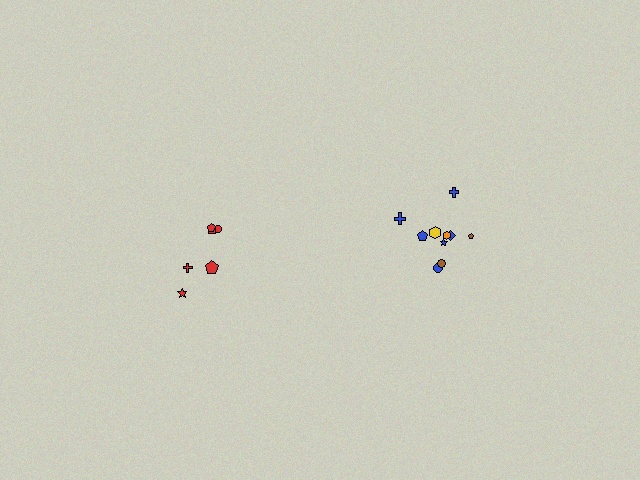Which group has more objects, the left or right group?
The right group.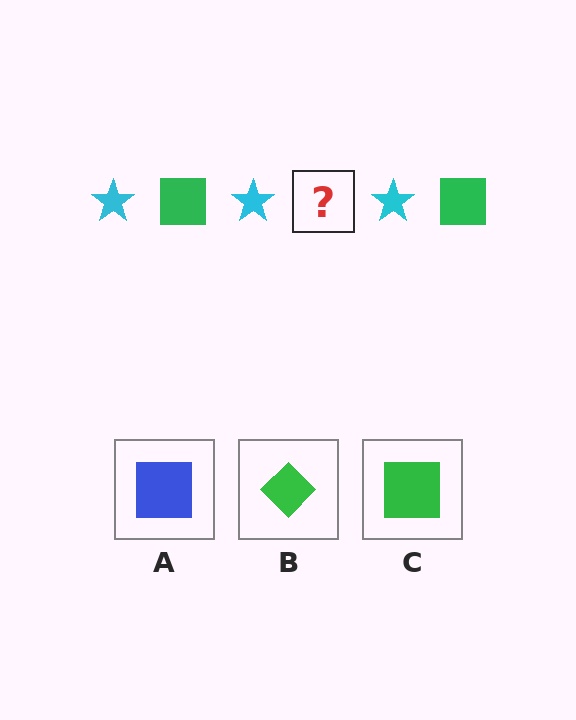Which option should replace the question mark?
Option C.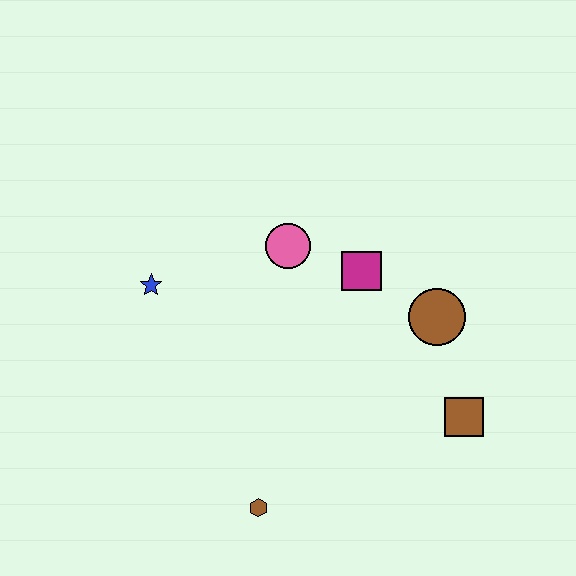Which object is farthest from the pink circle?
The brown hexagon is farthest from the pink circle.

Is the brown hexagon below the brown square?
Yes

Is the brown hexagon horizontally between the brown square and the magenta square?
No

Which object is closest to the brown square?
The brown circle is closest to the brown square.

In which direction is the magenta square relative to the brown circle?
The magenta square is to the left of the brown circle.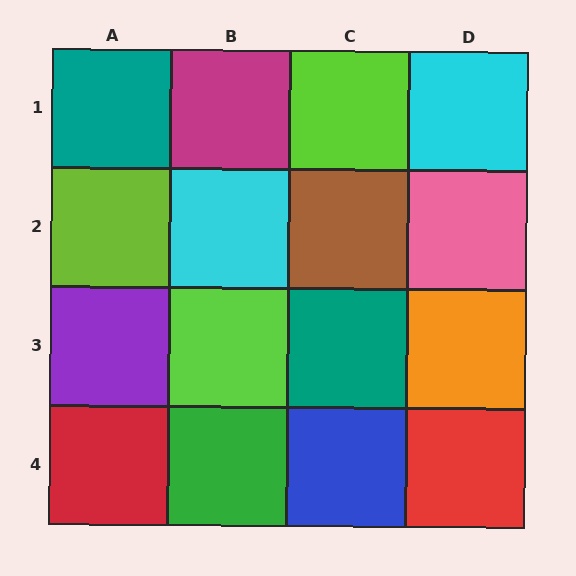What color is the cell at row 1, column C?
Lime.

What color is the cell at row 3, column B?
Lime.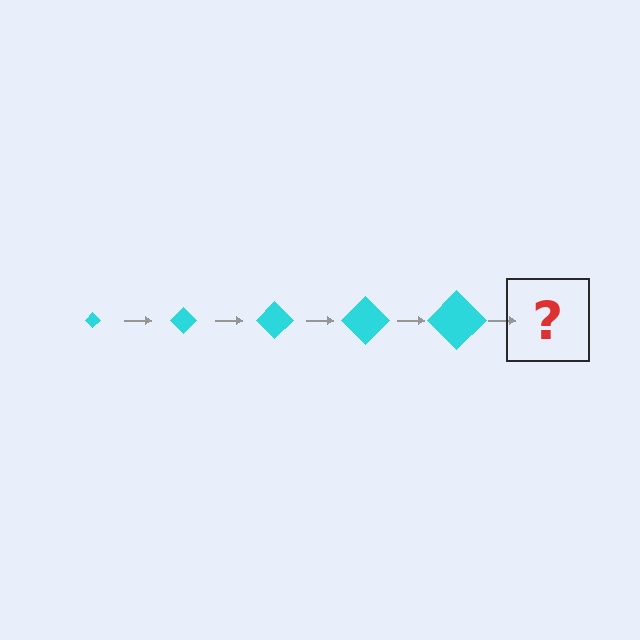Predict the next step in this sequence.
The next step is a cyan diamond, larger than the previous one.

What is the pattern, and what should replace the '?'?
The pattern is that the diamond gets progressively larger each step. The '?' should be a cyan diamond, larger than the previous one.